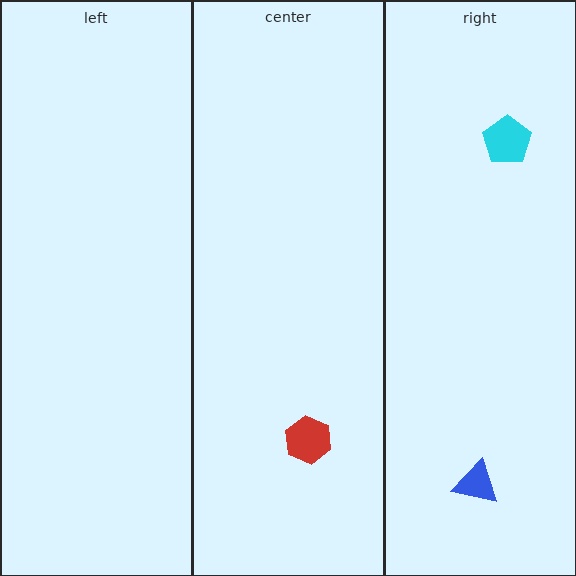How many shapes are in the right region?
2.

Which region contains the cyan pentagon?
The right region.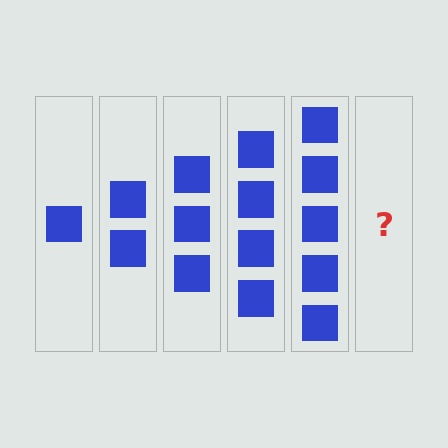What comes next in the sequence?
The next element should be 6 squares.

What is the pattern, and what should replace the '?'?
The pattern is that each step adds one more square. The '?' should be 6 squares.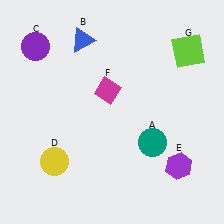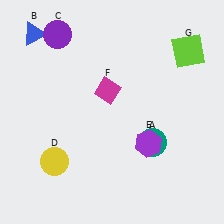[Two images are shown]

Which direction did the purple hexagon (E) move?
The purple hexagon (E) moved left.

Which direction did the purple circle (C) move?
The purple circle (C) moved right.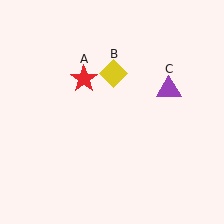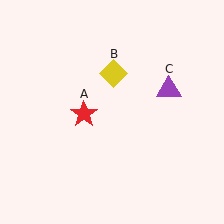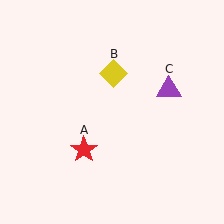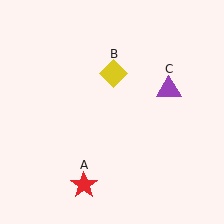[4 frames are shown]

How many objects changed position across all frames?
1 object changed position: red star (object A).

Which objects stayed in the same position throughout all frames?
Yellow diamond (object B) and purple triangle (object C) remained stationary.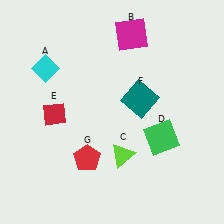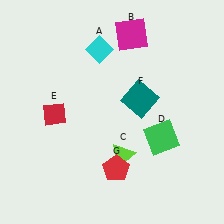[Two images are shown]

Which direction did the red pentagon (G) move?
The red pentagon (G) moved right.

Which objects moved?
The objects that moved are: the cyan diamond (A), the red pentagon (G).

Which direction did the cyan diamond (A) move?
The cyan diamond (A) moved right.